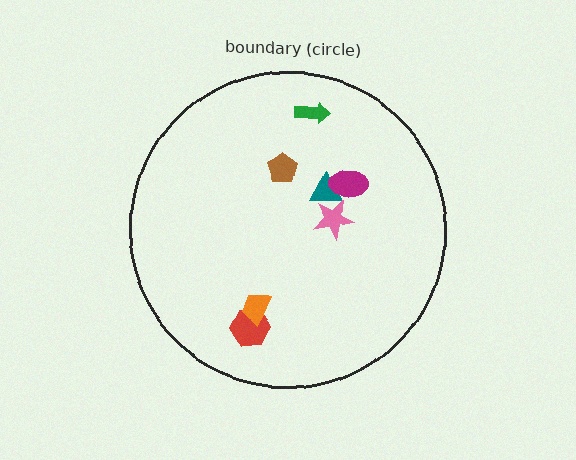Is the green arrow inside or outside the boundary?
Inside.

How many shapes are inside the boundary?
7 inside, 0 outside.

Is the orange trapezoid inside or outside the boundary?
Inside.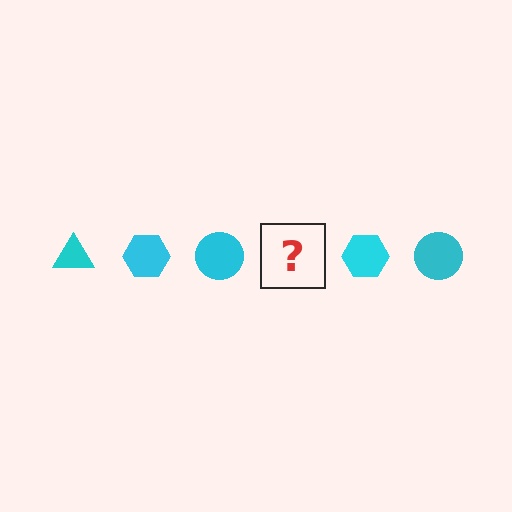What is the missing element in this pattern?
The missing element is a cyan triangle.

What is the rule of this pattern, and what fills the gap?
The rule is that the pattern cycles through triangle, hexagon, circle shapes in cyan. The gap should be filled with a cyan triangle.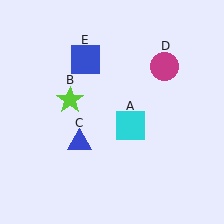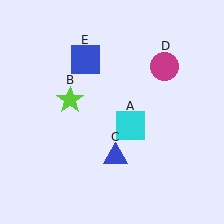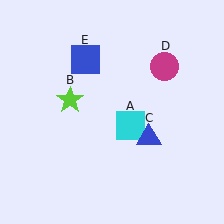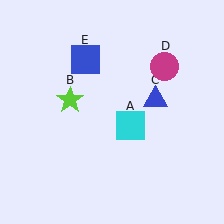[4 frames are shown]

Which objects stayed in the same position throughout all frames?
Cyan square (object A) and lime star (object B) and magenta circle (object D) and blue square (object E) remained stationary.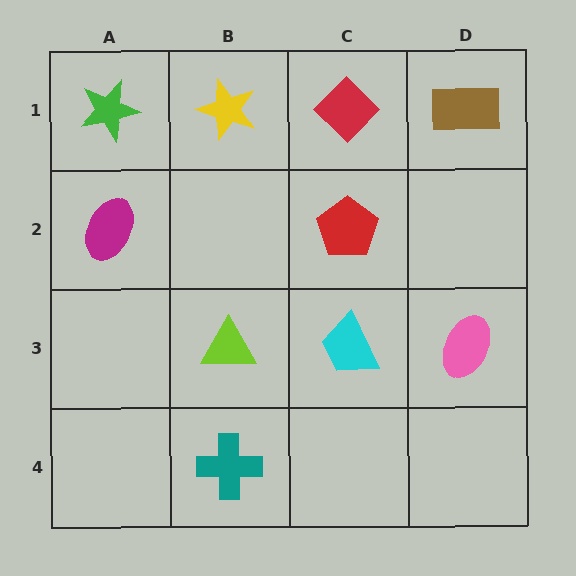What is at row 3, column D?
A pink ellipse.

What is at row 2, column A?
A magenta ellipse.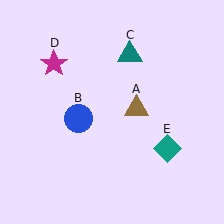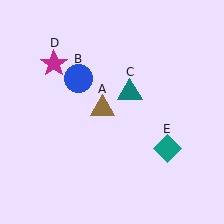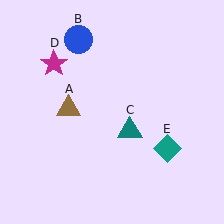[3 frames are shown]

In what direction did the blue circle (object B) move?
The blue circle (object B) moved up.